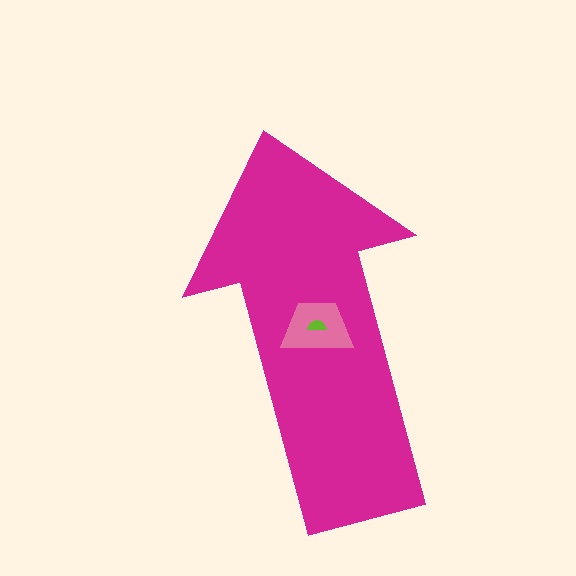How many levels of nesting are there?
3.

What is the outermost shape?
The magenta arrow.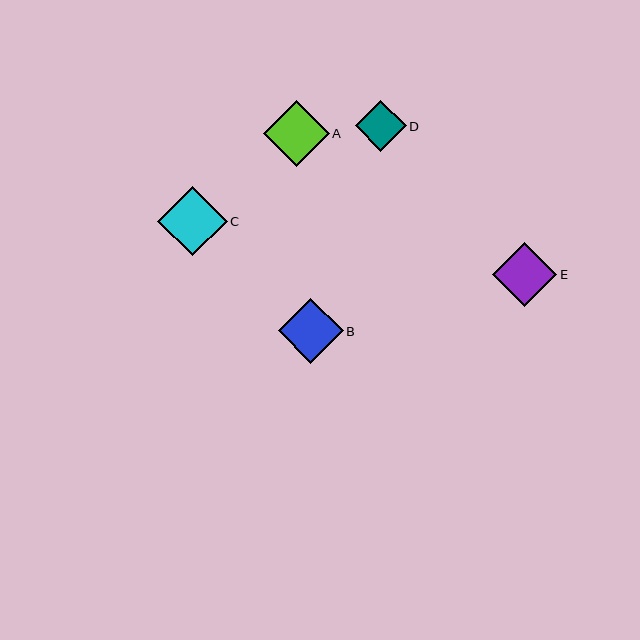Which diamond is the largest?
Diamond C is the largest with a size of approximately 69 pixels.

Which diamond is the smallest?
Diamond D is the smallest with a size of approximately 51 pixels.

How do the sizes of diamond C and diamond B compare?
Diamond C and diamond B are approximately the same size.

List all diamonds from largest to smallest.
From largest to smallest: C, A, B, E, D.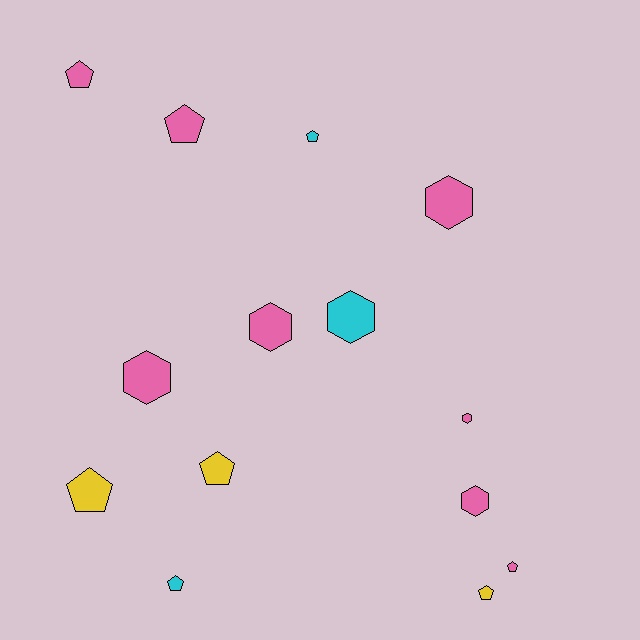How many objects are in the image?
There are 14 objects.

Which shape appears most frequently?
Pentagon, with 8 objects.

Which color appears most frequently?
Pink, with 8 objects.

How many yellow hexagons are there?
There are no yellow hexagons.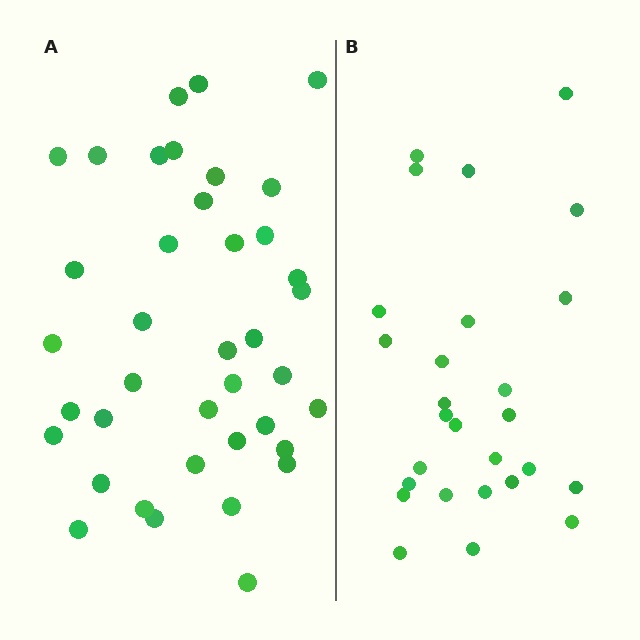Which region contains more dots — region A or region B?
Region A (the left region) has more dots.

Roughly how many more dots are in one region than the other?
Region A has roughly 12 or so more dots than region B.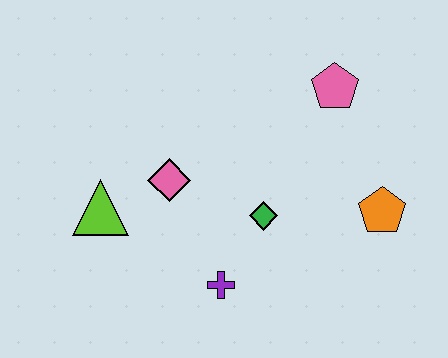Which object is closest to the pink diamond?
The lime triangle is closest to the pink diamond.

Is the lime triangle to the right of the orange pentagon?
No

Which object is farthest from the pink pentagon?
The lime triangle is farthest from the pink pentagon.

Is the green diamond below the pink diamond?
Yes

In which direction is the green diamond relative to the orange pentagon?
The green diamond is to the left of the orange pentagon.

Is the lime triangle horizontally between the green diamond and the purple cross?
No